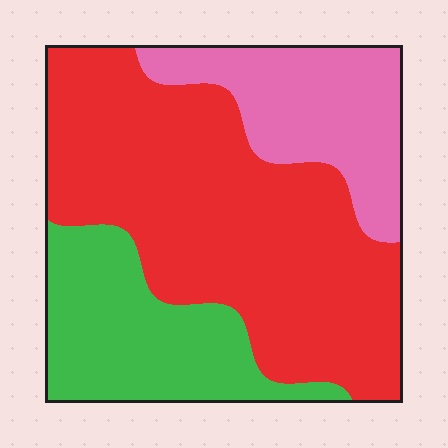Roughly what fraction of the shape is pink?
Pink covers about 20% of the shape.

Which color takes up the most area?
Red, at roughly 55%.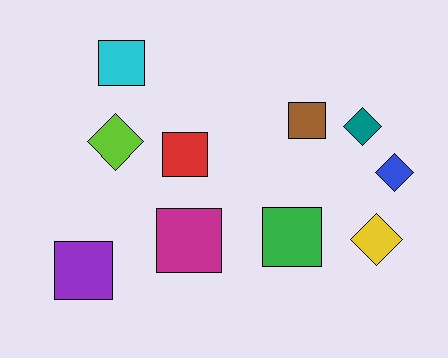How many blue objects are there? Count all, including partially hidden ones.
There is 1 blue object.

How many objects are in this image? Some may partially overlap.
There are 10 objects.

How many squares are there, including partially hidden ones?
There are 6 squares.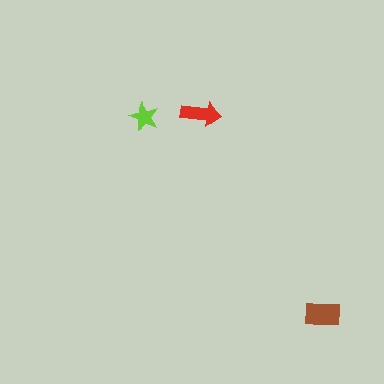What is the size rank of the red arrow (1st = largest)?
2nd.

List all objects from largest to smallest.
The brown rectangle, the red arrow, the lime star.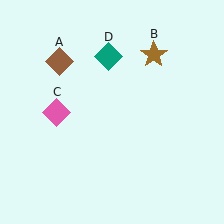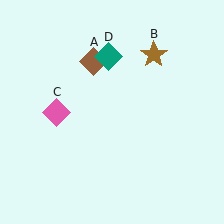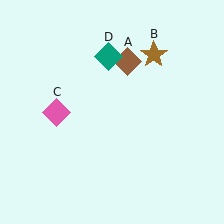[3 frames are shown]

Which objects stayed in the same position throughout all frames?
Brown star (object B) and pink diamond (object C) and teal diamond (object D) remained stationary.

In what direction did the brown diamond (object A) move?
The brown diamond (object A) moved right.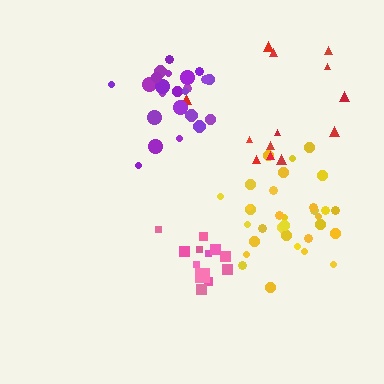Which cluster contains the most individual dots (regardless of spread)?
Yellow (33).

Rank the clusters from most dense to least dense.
pink, yellow, purple, red.